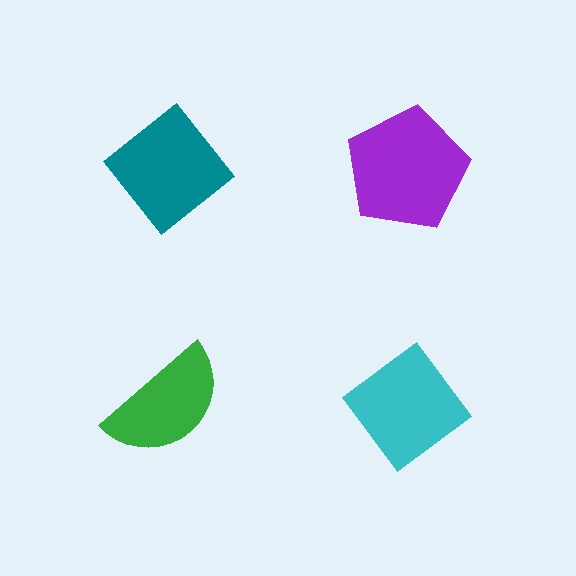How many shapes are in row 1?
2 shapes.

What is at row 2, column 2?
A cyan diamond.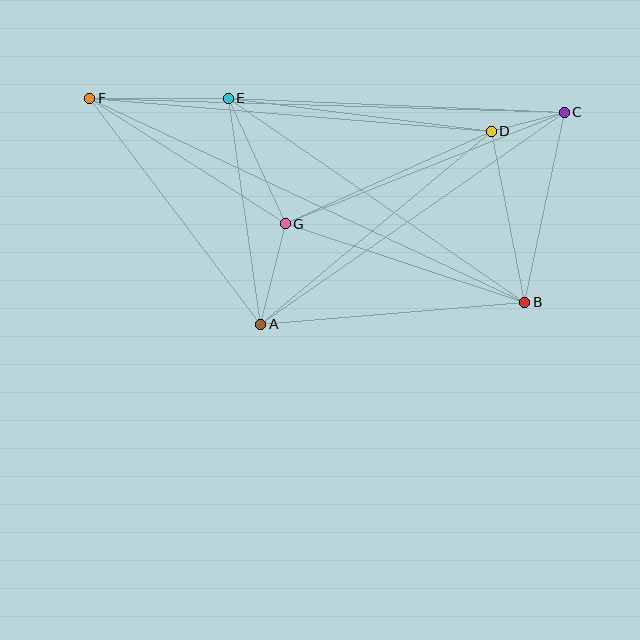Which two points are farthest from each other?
Points B and F are farthest from each other.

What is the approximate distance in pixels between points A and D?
The distance between A and D is approximately 301 pixels.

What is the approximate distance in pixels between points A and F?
The distance between A and F is approximately 284 pixels.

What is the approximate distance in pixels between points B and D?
The distance between B and D is approximately 174 pixels.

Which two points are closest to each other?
Points C and D are closest to each other.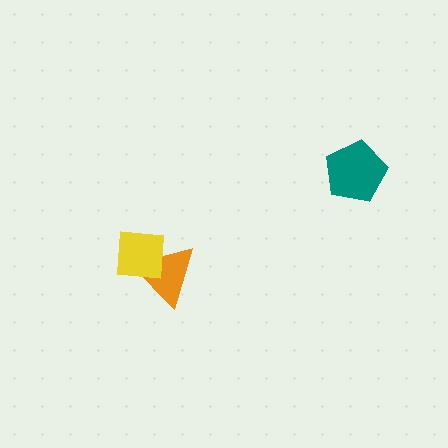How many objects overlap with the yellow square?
1 object overlaps with the yellow square.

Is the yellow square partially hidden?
No, no other shape covers it.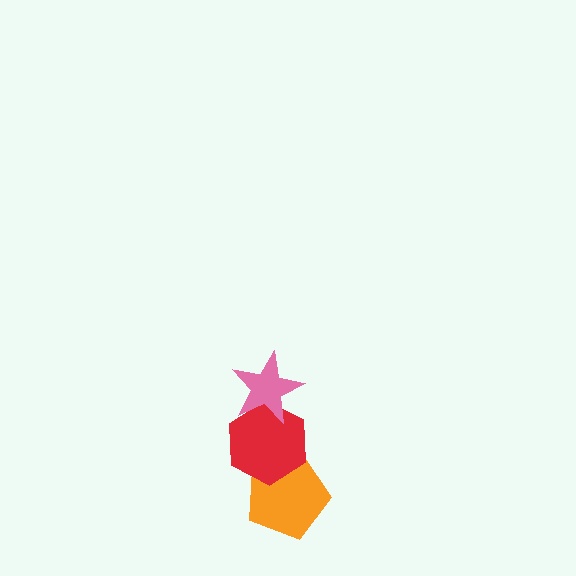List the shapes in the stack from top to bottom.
From top to bottom: the pink star, the red hexagon, the orange pentagon.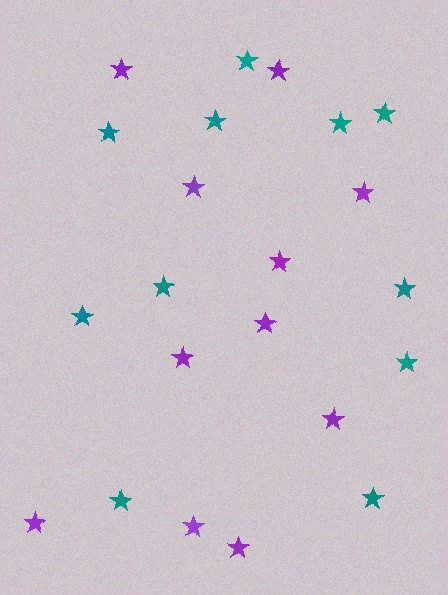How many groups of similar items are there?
There are 2 groups: one group of teal stars (11) and one group of purple stars (11).